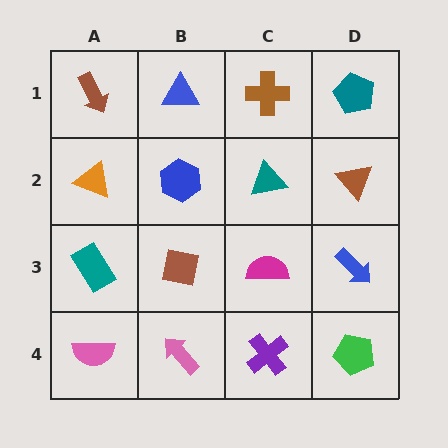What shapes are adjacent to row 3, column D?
A brown triangle (row 2, column D), a green pentagon (row 4, column D), a magenta semicircle (row 3, column C).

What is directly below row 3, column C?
A purple cross.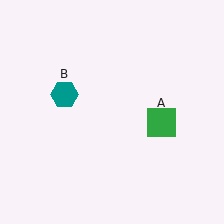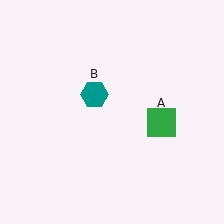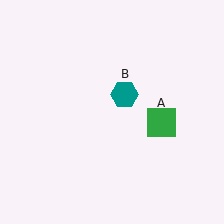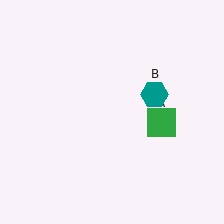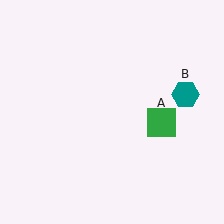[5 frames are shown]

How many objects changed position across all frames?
1 object changed position: teal hexagon (object B).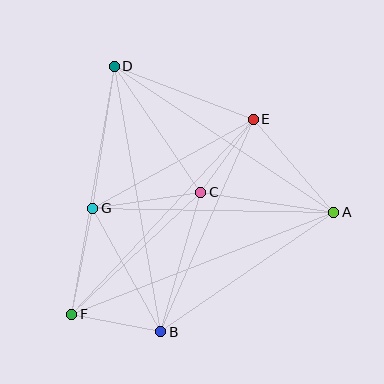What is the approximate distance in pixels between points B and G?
The distance between B and G is approximately 142 pixels.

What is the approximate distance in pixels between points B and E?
The distance between B and E is approximately 232 pixels.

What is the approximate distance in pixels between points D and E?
The distance between D and E is approximately 149 pixels.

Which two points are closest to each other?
Points C and E are closest to each other.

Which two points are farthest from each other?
Points A and F are farthest from each other.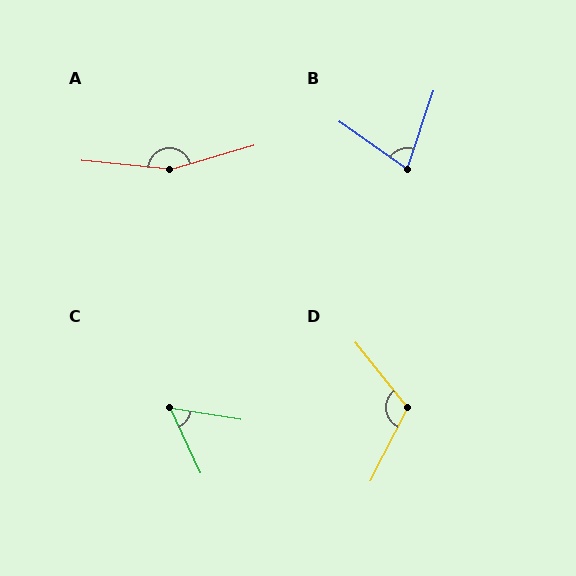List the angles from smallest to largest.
C (56°), B (73°), D (115°), A (158°).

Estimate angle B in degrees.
Approximately 73 degrees.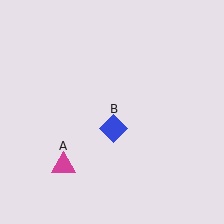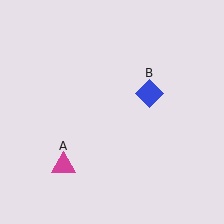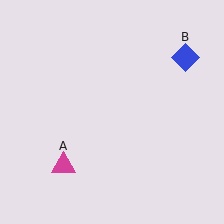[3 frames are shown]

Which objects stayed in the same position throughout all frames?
Magenta triangle (object A) remained stationary.